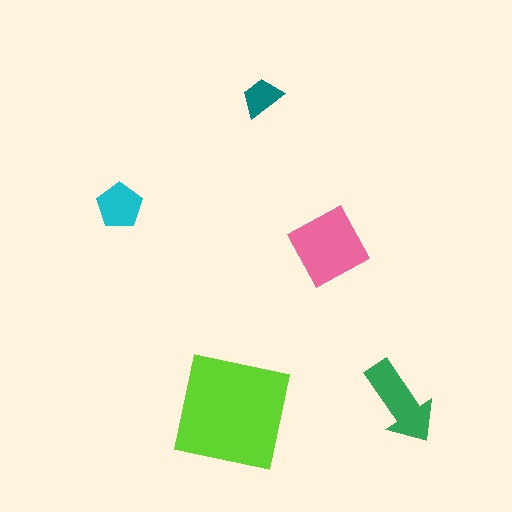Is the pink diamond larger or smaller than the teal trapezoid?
Larger.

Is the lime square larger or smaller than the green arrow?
Larger.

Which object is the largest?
The lime square.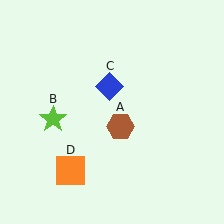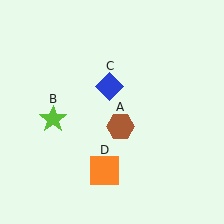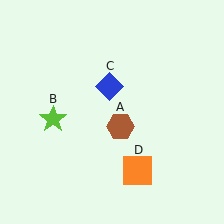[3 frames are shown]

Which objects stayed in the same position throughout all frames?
Brown hexagon (object A) and lime star (object B) and blue diamond (object C) remained stationary.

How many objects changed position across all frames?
1 object changed position: orange square (object D).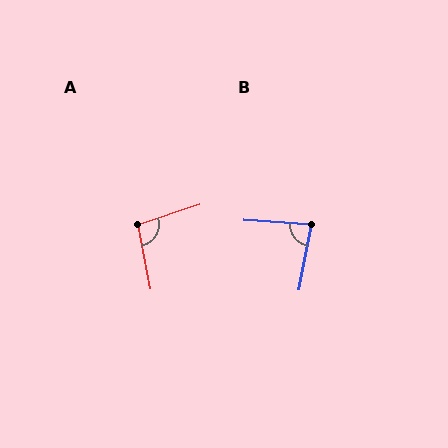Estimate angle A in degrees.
Approximately 98 degrees.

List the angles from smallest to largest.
B (83°), A (98°).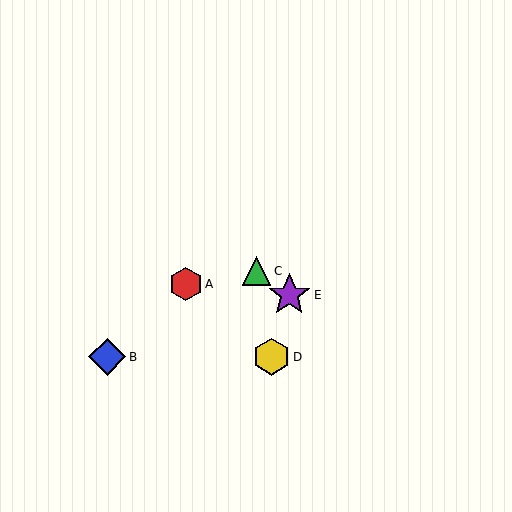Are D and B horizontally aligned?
Yes, both are at y≈357.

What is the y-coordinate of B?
Object B is at y≈357.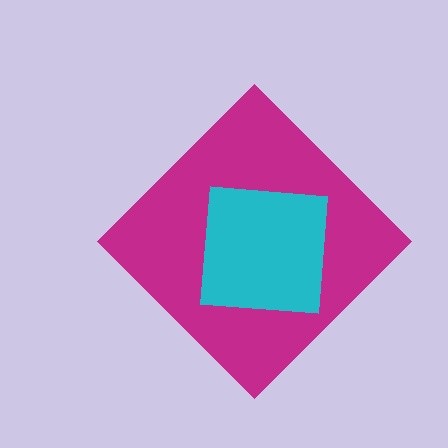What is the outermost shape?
The magenta diamond.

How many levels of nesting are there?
2.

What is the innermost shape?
The cyan square.